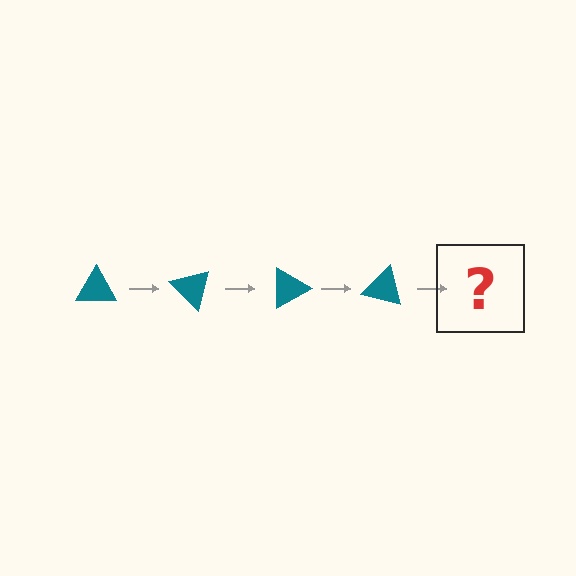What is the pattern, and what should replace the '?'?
The pattern is that the triangle rotates 45 degrees each step. The '?' should be a teal triangle rotated 180 degrees.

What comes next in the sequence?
The next element should be a teal triangle rotated 180 degrees.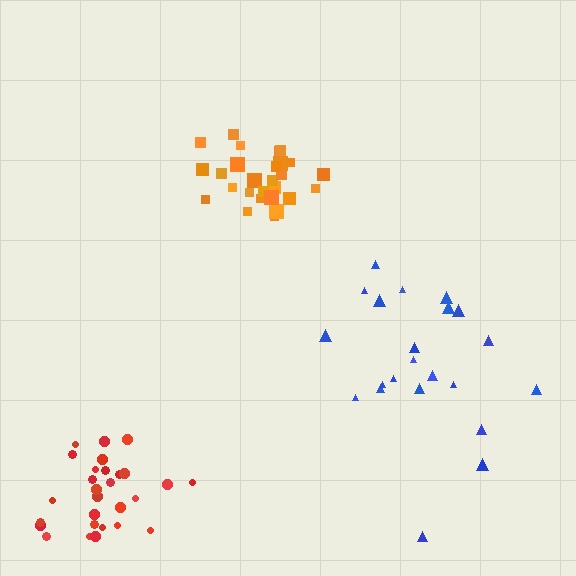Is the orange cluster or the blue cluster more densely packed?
Orange.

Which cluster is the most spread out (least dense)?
Blue.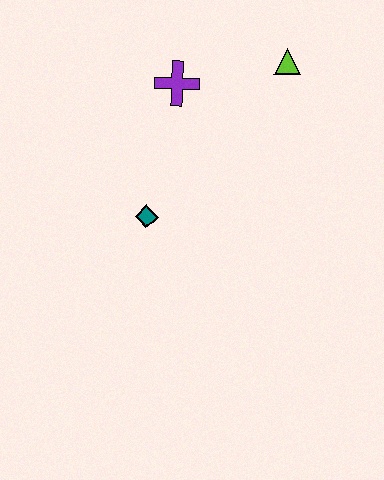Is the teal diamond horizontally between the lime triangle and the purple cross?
No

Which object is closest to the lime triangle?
The purple cross is closest to the lime triangle.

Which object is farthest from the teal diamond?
The lime triangle is farthest from the teal diamond.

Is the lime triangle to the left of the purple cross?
No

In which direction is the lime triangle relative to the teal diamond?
The lime triangle is above the teal diamond.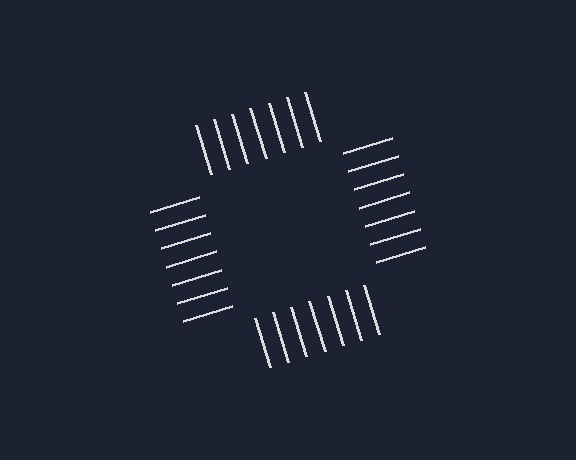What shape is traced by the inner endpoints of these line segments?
An illusory square — the line segments terminate on its edges but no continuous stroke is drawn.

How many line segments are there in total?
28 — 7 along each of the 4 edges.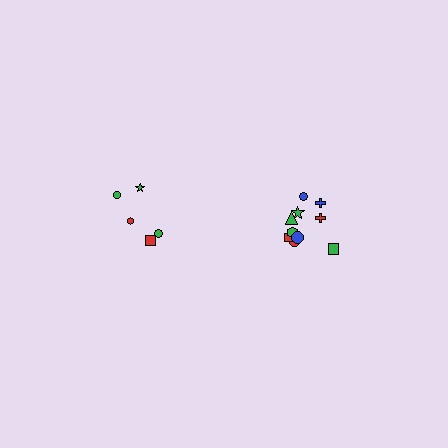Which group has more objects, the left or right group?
The right group.